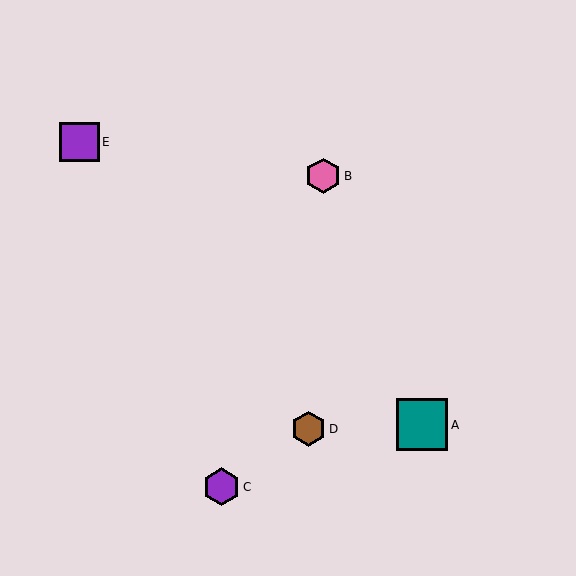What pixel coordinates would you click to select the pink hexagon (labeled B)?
Click at (323, 176) to select the pink hexagon B.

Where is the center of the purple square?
The center of the purple square is at (79, 142).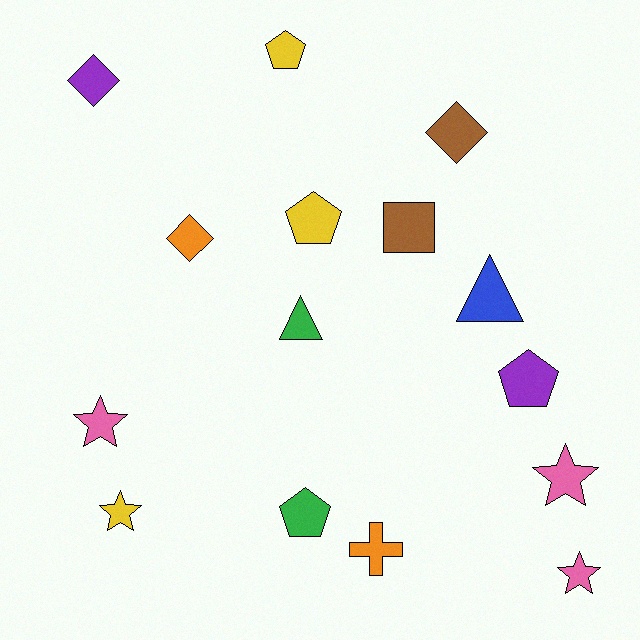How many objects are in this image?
There are 15 objects.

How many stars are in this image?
There are 4 stars.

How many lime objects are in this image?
There are no lime objects.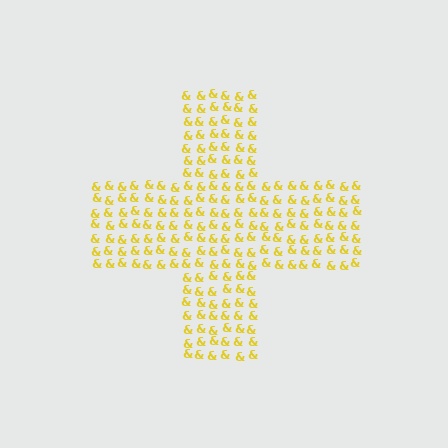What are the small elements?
The small elements are ampersands.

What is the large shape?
The large shape is a cross.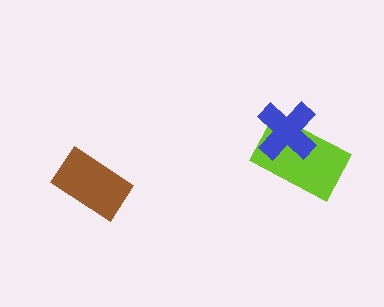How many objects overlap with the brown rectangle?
0 objects overlap with the brown rectangle.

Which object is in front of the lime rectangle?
The blue cross is in front of the lime rectangle.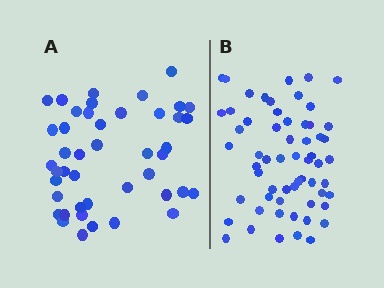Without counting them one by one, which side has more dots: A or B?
Region B (the right region) has more dots.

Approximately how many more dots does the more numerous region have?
Region B has approximately 15 more dots than region A.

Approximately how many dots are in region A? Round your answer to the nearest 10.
About 40 dots. (The exact count is 44, which rounds to 40.)